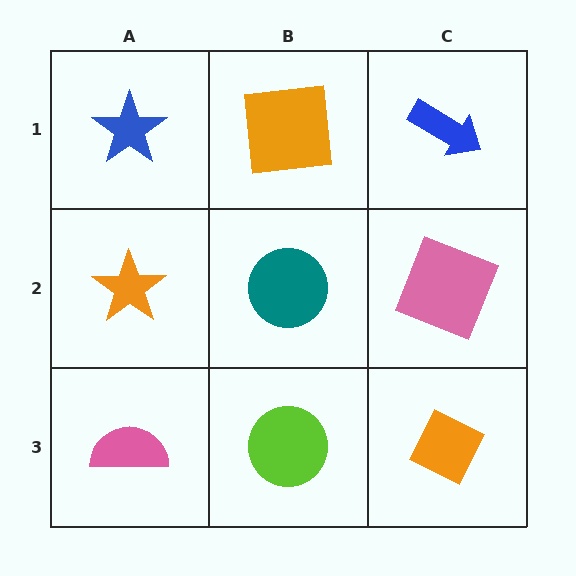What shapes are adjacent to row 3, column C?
A pink square (row 2, column C), a lime circle (row 3, column B).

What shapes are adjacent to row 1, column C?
A pink square (row 2, column C), an orange square (row 1, column B).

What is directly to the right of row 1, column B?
A blue arrow.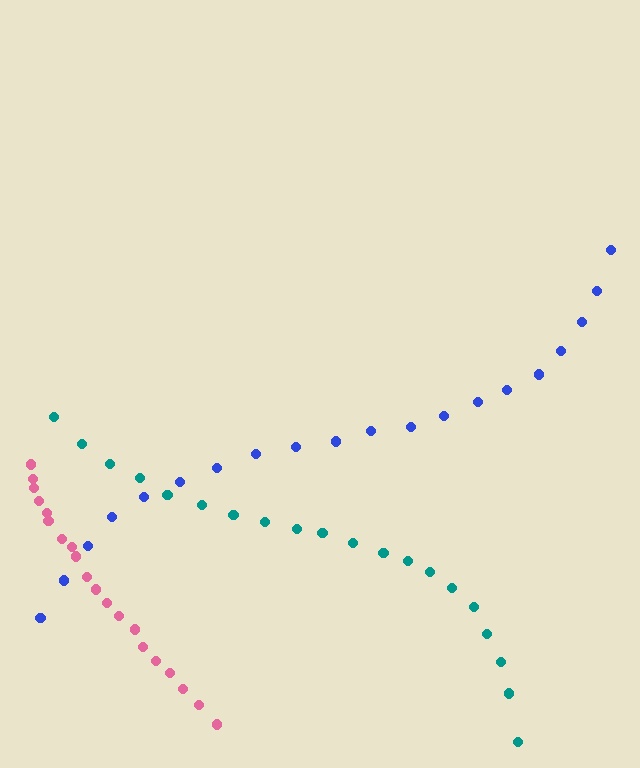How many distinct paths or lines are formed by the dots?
There are 3 distinct paths.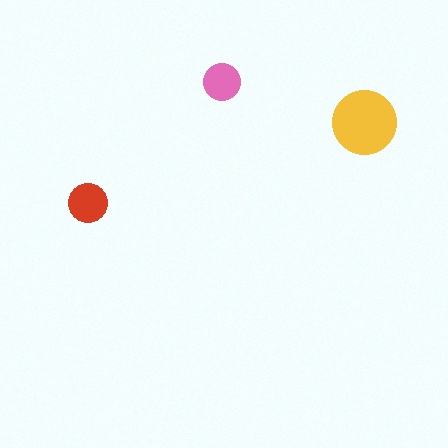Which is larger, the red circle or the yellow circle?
The yellow one.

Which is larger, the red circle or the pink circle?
The red one.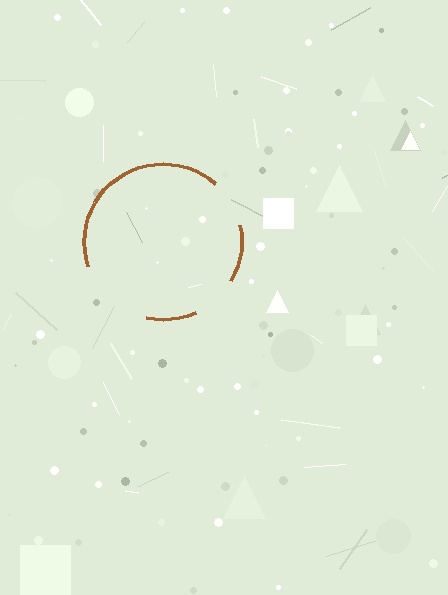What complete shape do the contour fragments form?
The contour fragments form a circle.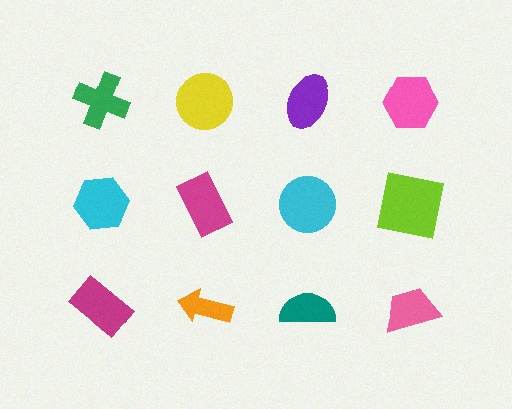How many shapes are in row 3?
4 shapes.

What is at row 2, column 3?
A cyan circle.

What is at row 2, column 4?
A lime square.